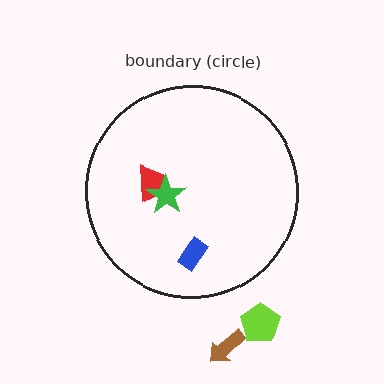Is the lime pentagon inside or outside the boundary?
Outside.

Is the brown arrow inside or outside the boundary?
Outside.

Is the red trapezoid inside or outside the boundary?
Inside.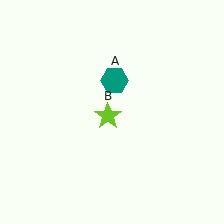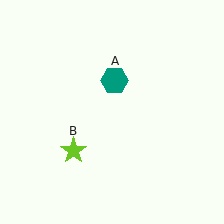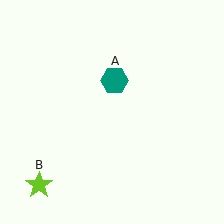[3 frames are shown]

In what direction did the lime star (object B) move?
The lime star (object B) moved down and to the left.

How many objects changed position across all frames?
1 object changed position: lime star (object B).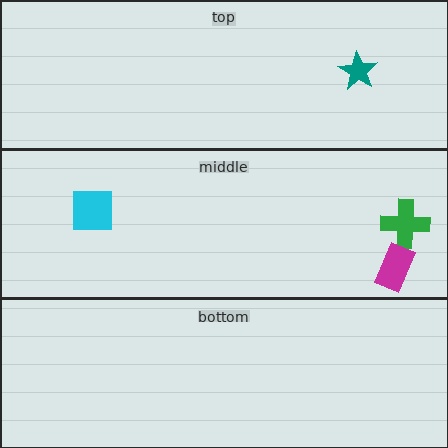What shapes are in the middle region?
The green cross, the cyan square, the magenta rectangle.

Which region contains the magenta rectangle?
The middle region.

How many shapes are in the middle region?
3.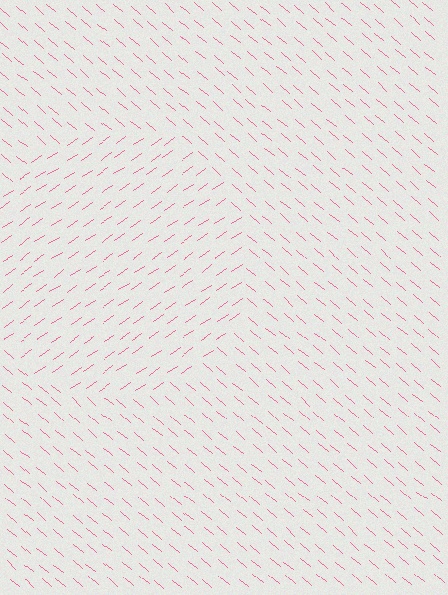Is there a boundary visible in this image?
Yes, there is a texture boundary formed by a change in line orientation.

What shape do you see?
I see a circle.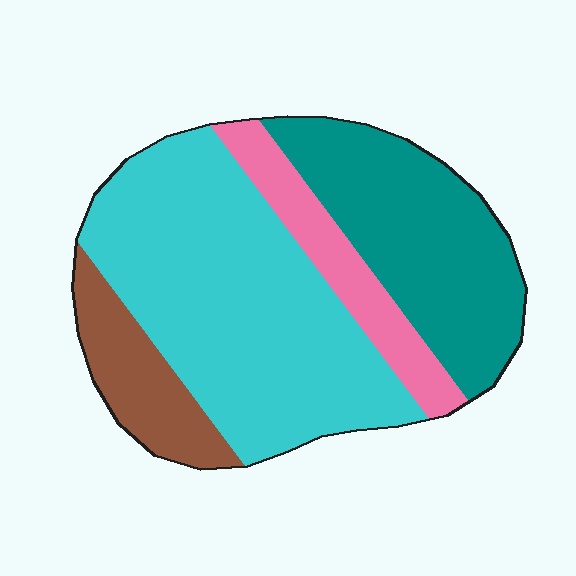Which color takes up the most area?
Cyan, at roughly 50%.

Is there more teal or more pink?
Teal.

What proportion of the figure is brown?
Brown takes up less than a quarter of the figure.